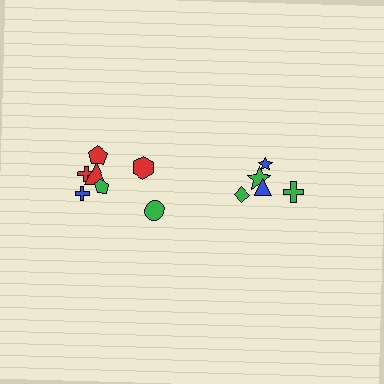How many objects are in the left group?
There are 7 objects.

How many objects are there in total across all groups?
There are 12 objects.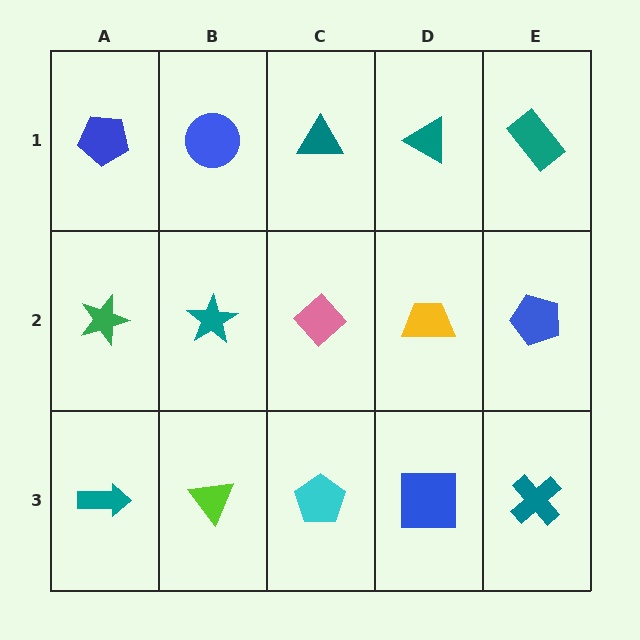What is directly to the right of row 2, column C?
A yellow trapezoid.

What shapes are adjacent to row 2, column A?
A blue pentagon (row 1, column A), a teal arrow (row 3, column A), a teal star (row 2, column B).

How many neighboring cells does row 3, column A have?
2.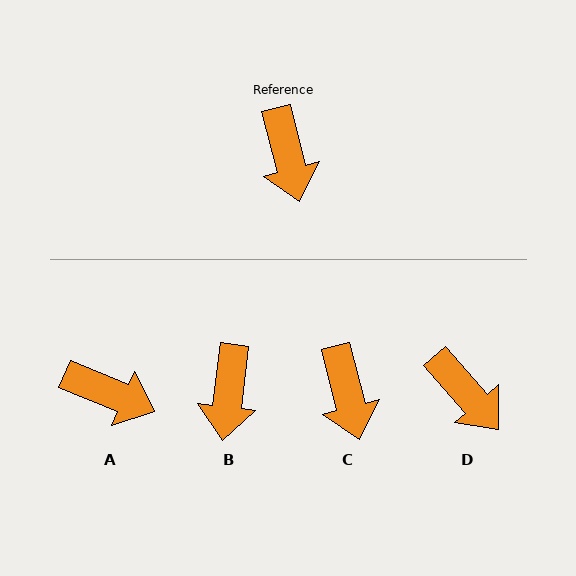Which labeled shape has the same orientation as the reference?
C.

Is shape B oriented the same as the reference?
No, it is off by about 21 degrees.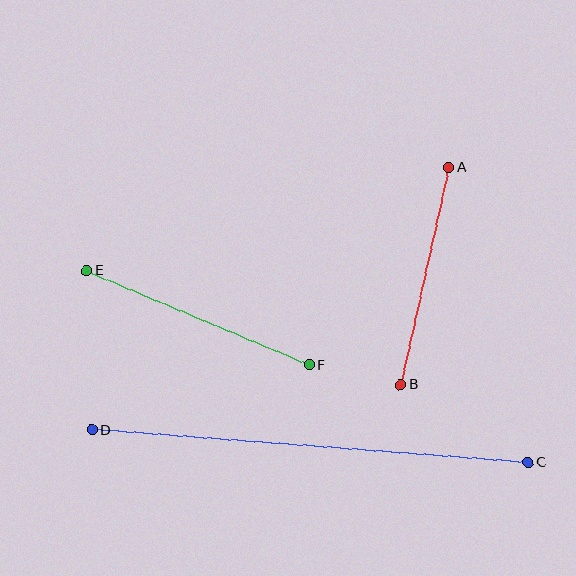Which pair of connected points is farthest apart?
Points C and D are farthest apart.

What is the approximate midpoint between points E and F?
The midpoint is at approximately (198, 318) pixels.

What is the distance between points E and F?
The distance is approximately 242 pixels.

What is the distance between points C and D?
The distance is approximately 437 pixels.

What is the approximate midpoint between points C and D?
The midpoint is at approximately (310, 446) pixels.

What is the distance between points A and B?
The distance is approximately 223 pixels.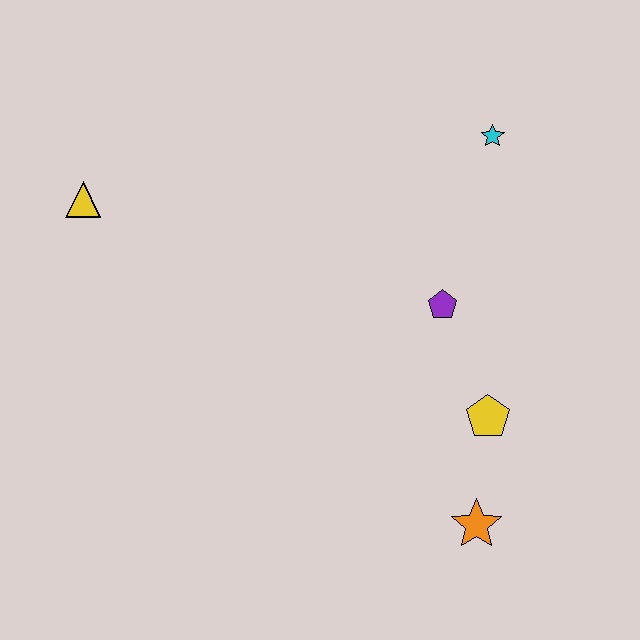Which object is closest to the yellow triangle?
The purple pentagon is closest to the yellow triangle.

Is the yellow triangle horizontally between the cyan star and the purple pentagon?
No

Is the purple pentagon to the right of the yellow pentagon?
No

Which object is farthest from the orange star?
The yellow triangle is farthest from the orange star.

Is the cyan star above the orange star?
Yes